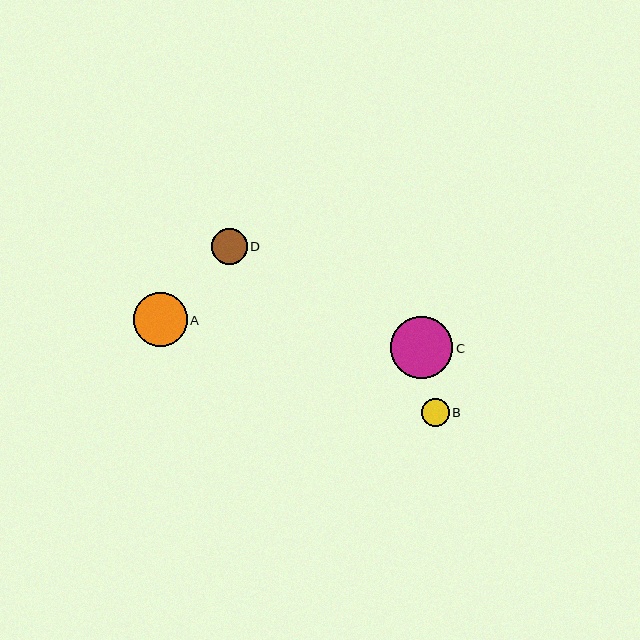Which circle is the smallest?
Circle B is the smallest with a size of approximately 28 pixels.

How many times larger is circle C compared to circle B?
Circle C is approximately 2.2 times the size of circle B.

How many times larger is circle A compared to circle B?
Circle A is approximately 1.9 times the size of circle B.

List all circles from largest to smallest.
From largest to smallest: C, A, D, B.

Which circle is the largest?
Circle C is the largest with a size of approximately 62 pixels.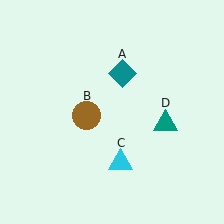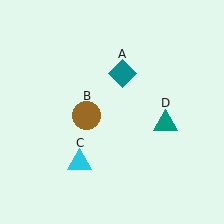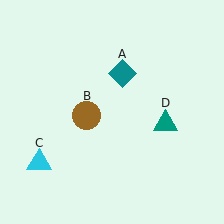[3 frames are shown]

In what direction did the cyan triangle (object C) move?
The cyan triangle (object C) moved left.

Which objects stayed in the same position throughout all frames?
Teal diamond (object A) and brown circle (object B) and teal triangle (object D) remained stationary.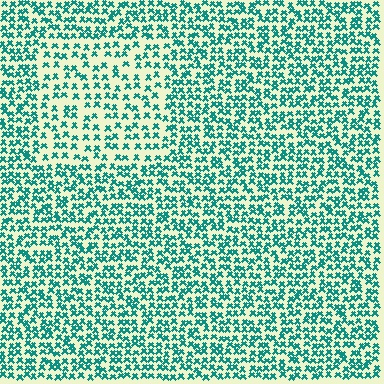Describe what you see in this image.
The image contains small teal elements arranged at two different densities. A rectangle-shaped region is visible where the elements are less densely packed than the surrounding area.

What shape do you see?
I see a rectangle.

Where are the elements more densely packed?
The elements are more densely packed outside the rectangle boundary.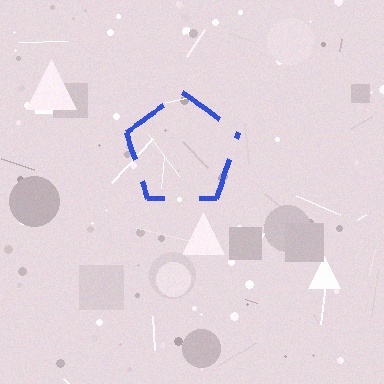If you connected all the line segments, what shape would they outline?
They would outline a pentagon.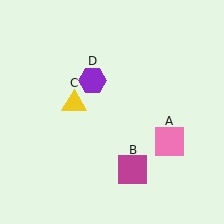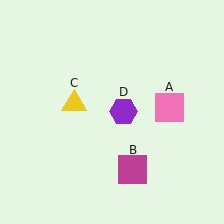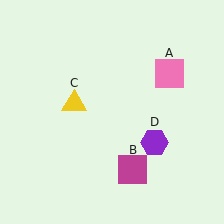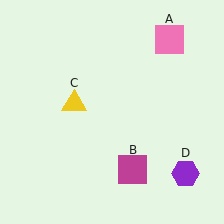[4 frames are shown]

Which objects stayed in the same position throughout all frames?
Magenta square (object B) and yellow triangle (object C) remained stationary.